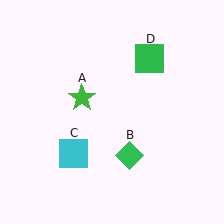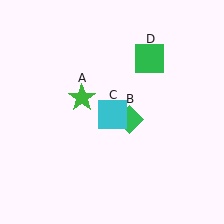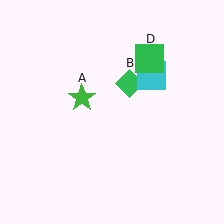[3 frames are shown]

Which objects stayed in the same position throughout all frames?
Green star (object A) and green square (object D) remained stationary.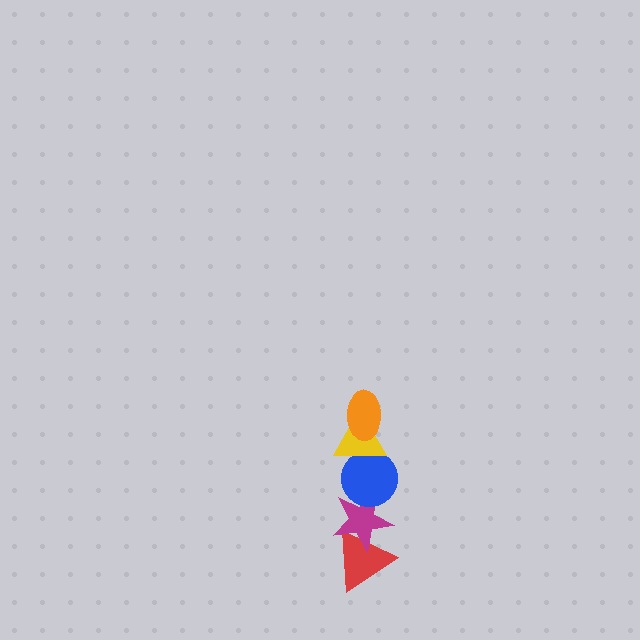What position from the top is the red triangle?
The red triangle is 5th from the top.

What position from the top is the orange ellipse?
The orange ellipse is 1st from the top.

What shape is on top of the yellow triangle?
The orange ellipse is on top of the yellow triangle.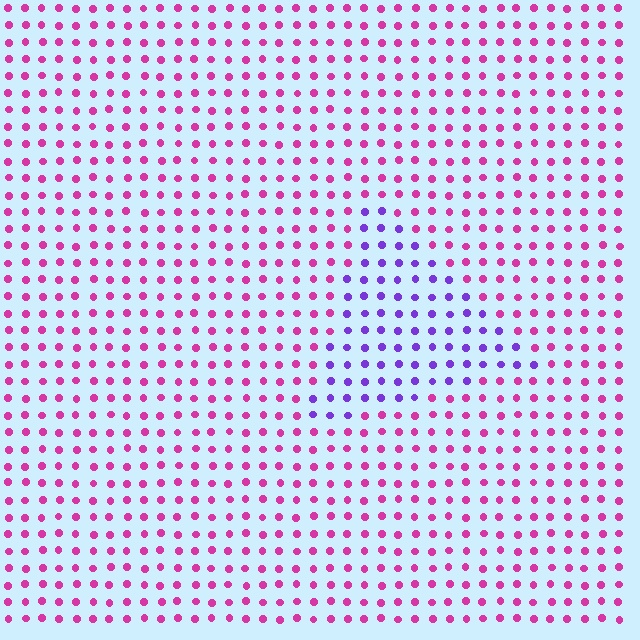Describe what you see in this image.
The image is filled with small magenta elements in a uniform arrangement. A triangle-shaped region is visible where the elements are tinted to a slightly different hue, forming a subtle color boundary.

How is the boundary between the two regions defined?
The boundary is defined purely by a slight shift in hue (about 53 degrees). Spacing, size, and orientation are identical on both sides.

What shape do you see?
I see a triangle.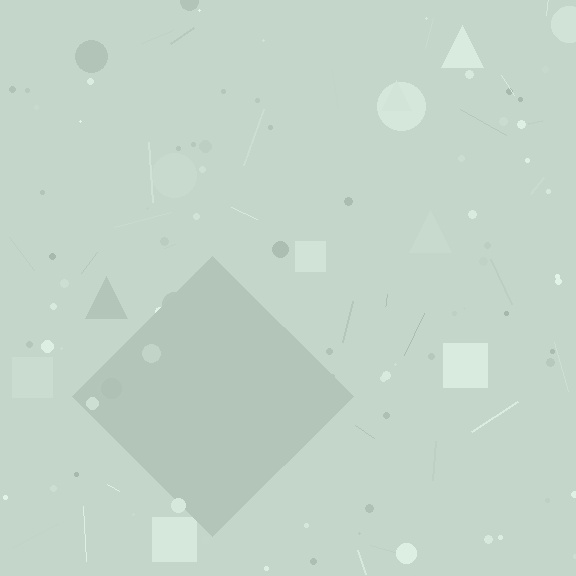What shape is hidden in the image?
A diamond is hidden in the image.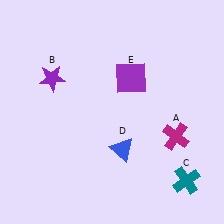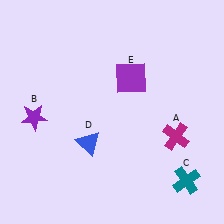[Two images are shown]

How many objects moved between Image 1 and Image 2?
2 objects moved between the two images.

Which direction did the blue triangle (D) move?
The blue triangle (D) moved left.